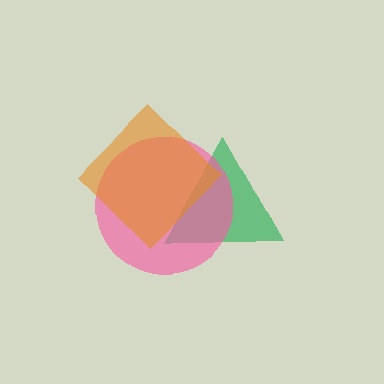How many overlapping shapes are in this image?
There are 3 overlapping shapes in the image.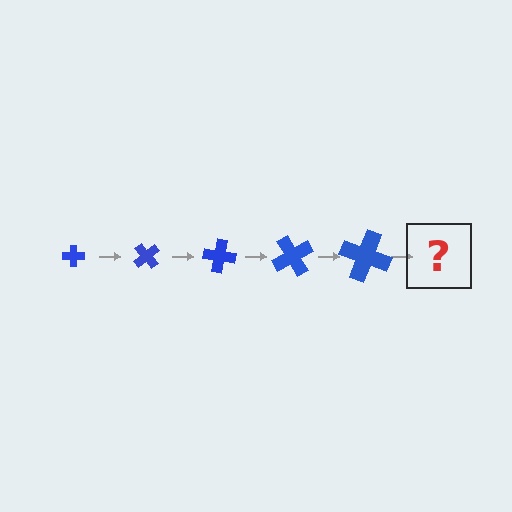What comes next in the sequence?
The next element should be a cross, larger than the previous one and rotated 250 degrees from the start.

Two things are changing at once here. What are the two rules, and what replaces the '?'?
The two rules are that the cross grows larger each step and it rotates 50 degrees each step. The '?' should be a cross, larger than the previous one and rotated 250 degrees from the start.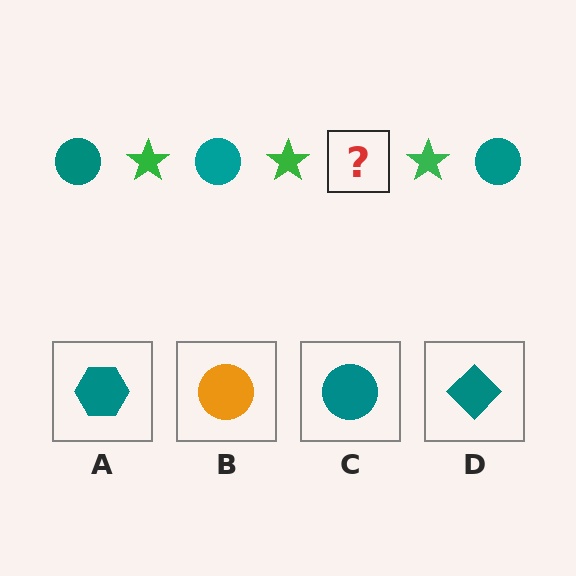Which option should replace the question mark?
Option C.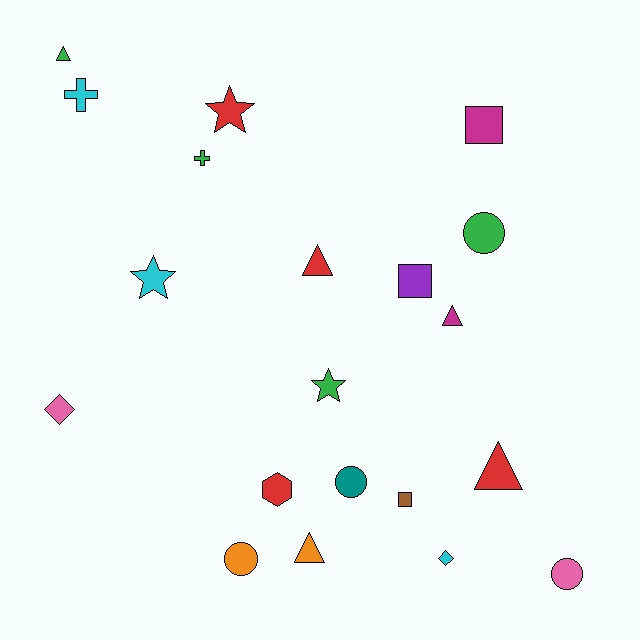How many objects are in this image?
There are 20 objects.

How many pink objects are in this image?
There are 2 pink objects.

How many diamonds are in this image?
There are 2 diamonds.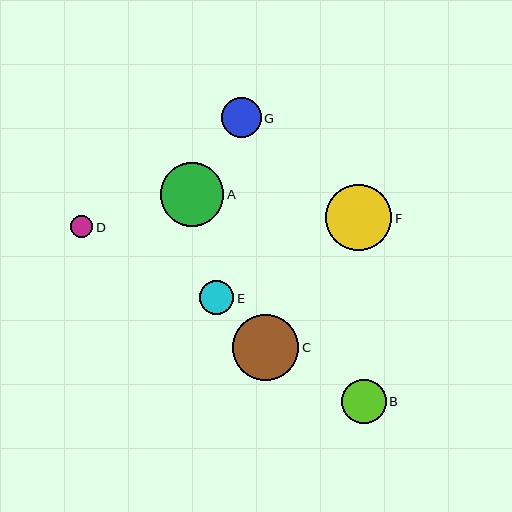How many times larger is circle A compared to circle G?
Circle A is approximately 1.6 times the size of circle G.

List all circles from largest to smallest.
From largest to smallest: C, F, A, B, G, E, D.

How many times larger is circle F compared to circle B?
Circle F is approximately 1.5 times the size of circle B.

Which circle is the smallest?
Circle D is the smallest with a size of approximately 22 pixels.